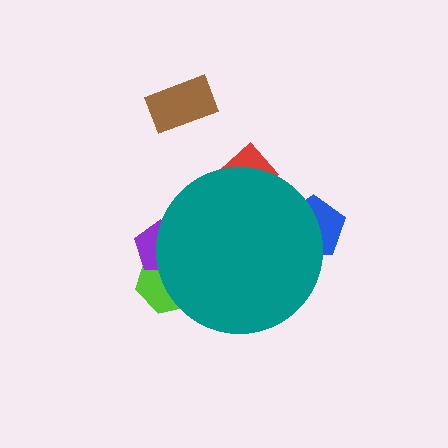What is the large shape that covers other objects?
A teal circle.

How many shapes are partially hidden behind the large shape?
4 shapes are partially hidden.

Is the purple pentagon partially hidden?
Yes, the purple pentagon is partially hidden behind the teal circle.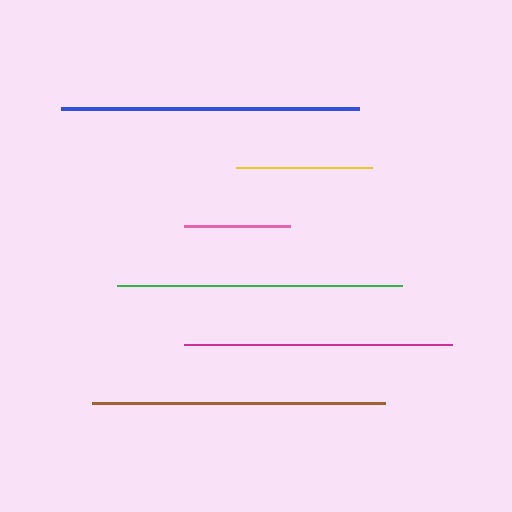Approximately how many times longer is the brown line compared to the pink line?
The brown line is approximately 2.8 times the length of the pink line.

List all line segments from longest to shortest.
From longest to shortest: blue, brown, green, magenta, yellow, pink.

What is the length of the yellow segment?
The yellow segment is approximately 136 pixels long.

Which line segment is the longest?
The blue line is the longest at approximately 298 pixels.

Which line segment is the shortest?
The pink line is the shortest at approximately 106 pixels.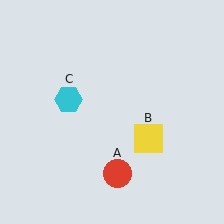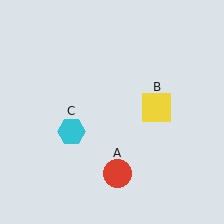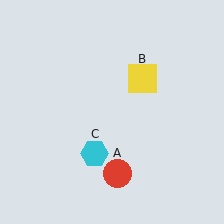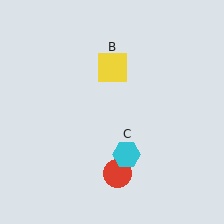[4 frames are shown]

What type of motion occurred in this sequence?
The yellow square (object B), cyan hexagon (object C) rotated counterclockwise around the center of the scene.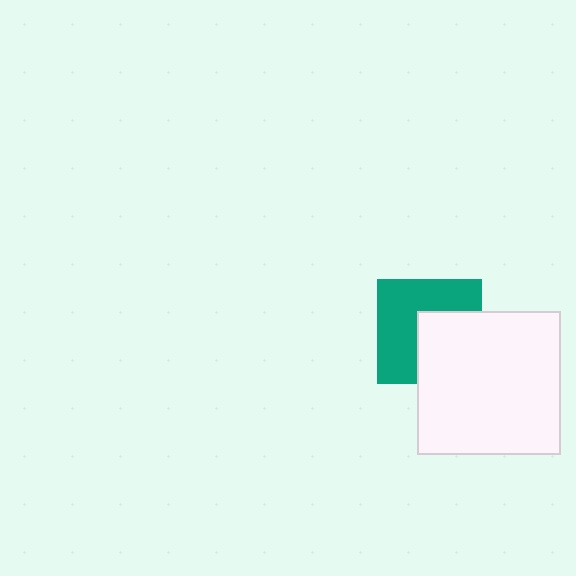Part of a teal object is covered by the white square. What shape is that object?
It is a square.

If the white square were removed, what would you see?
You would see the complete teal square.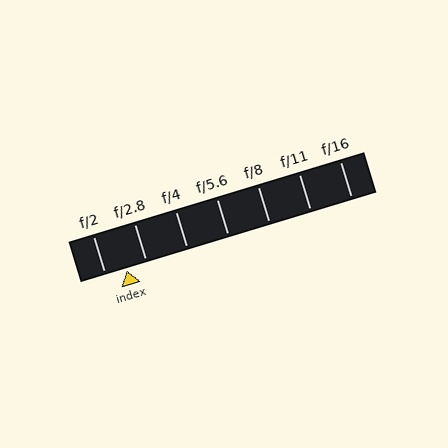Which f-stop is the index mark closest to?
The index mark is closest to f/2.8.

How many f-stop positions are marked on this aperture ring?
There are 7 f-stop positions marked.